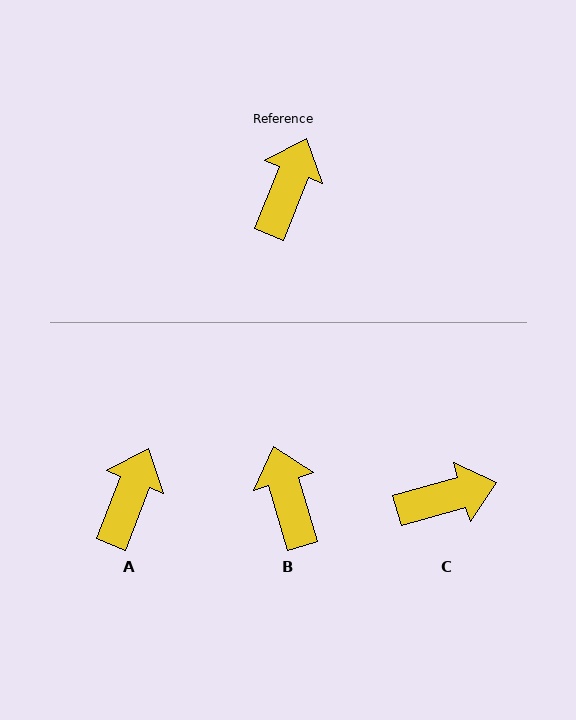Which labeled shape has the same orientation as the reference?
A.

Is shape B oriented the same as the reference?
No, it is off by about 38 degrees.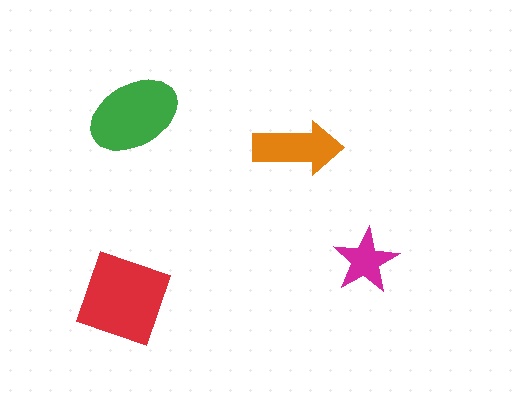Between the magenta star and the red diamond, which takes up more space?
The red diamond.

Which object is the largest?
The red diamond.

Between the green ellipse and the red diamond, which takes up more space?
The red diamond.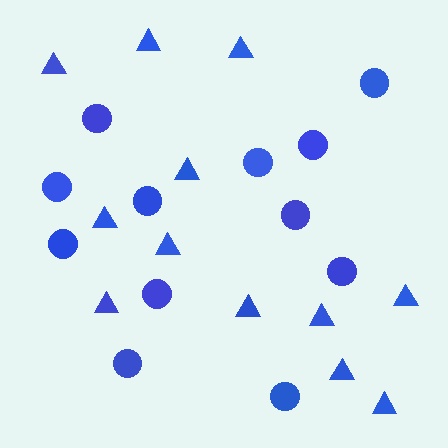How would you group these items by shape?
There are 2 groups: one group of triangles (12) and one group of circles (12).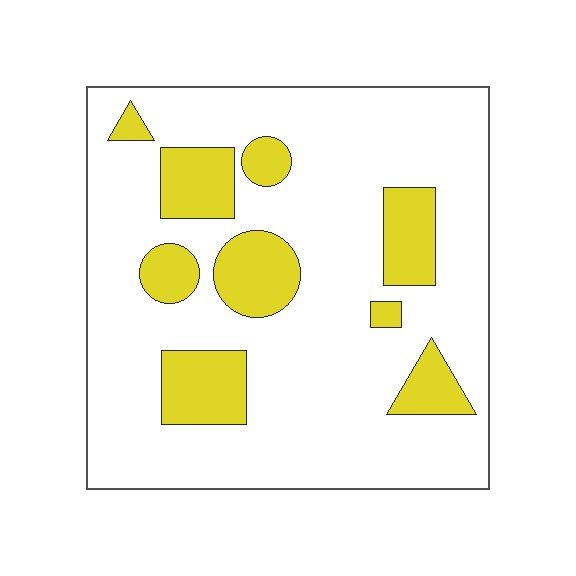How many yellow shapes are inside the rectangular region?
9.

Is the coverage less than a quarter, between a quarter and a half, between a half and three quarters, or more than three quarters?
Less than a quarter.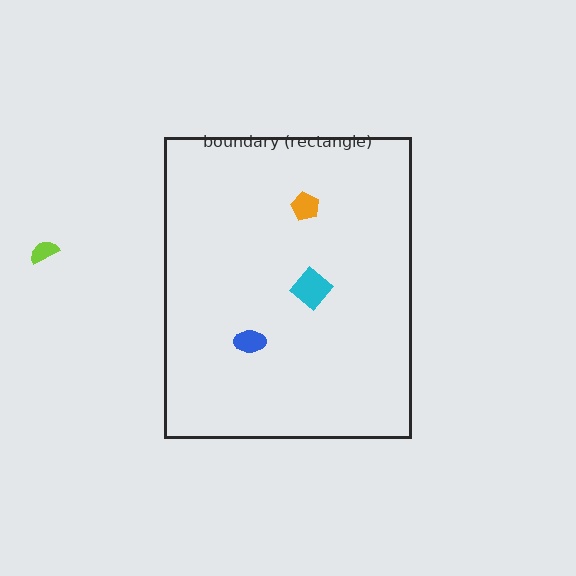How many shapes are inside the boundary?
3 inside, 1 outside.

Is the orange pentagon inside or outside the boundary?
Inside.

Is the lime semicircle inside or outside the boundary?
Outside.